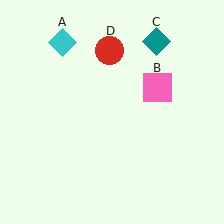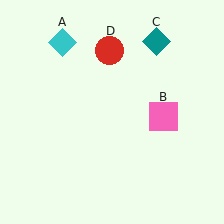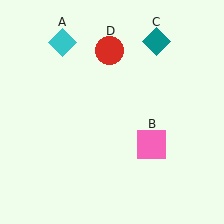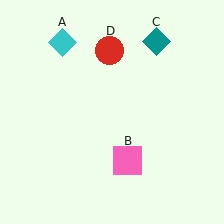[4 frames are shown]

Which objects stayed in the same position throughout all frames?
Cyan diamond (object A) and teal diamond (object C) and red circle (object D) remained stationary.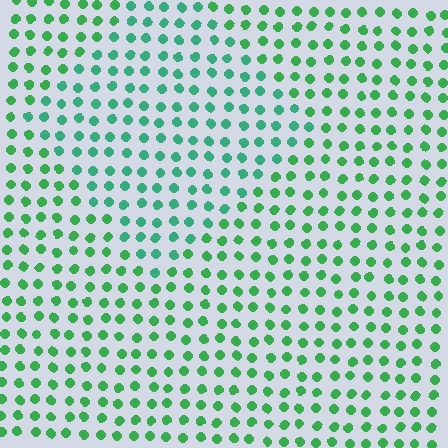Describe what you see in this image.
The image is filled with small green elements in a uniform arrangement. A diamond-shaped region is visible where the elements are tinted to a slightly different hue, forming a subtle color boundary.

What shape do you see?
I see a diamond.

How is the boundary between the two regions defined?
The boundary is defined purely by a slight shift in hue (about 25 degrees). Spacing, size, and orientation are identical on both sides.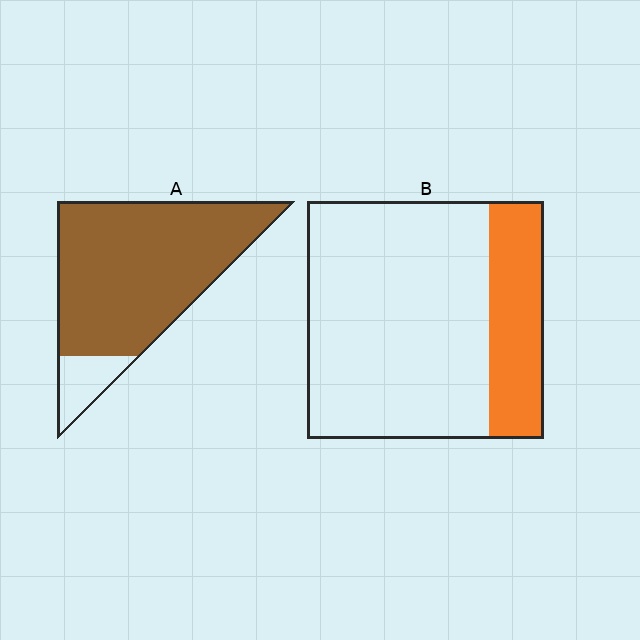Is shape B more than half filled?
No.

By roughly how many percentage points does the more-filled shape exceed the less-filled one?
By roughly 65 percentage points (A over B).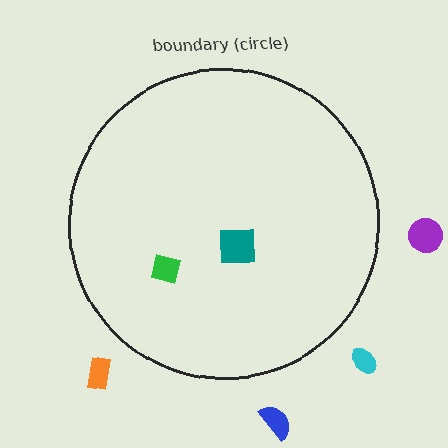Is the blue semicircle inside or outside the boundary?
Outside.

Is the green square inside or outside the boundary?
Inside.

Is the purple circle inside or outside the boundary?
Outside.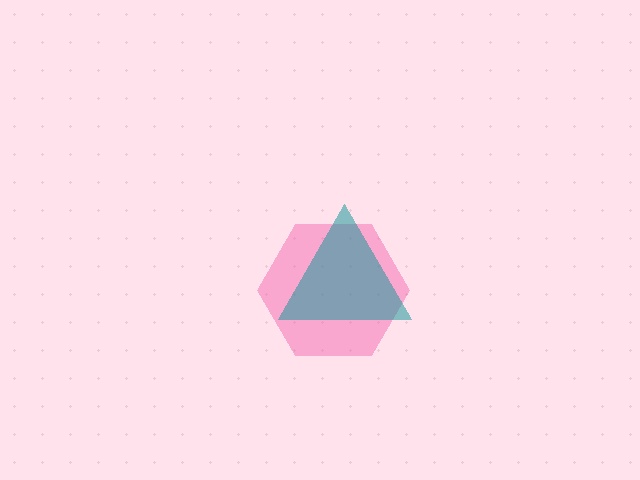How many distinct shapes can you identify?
There are 2 distinct shapes: a pink hexagon, a teal triangle.